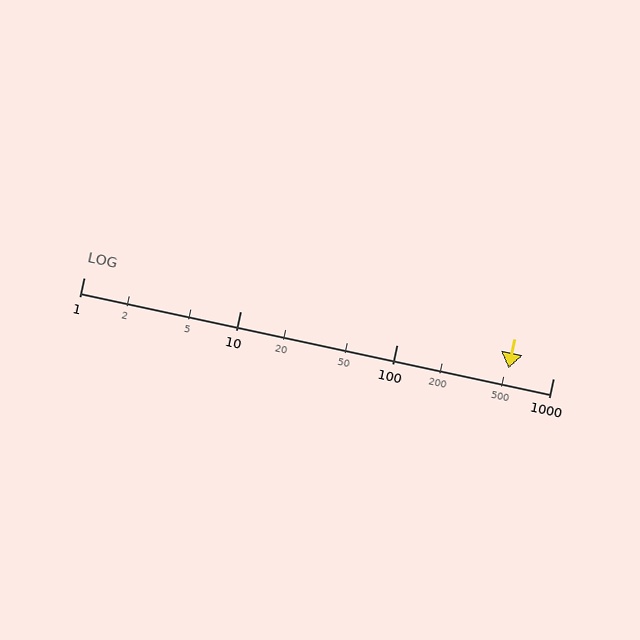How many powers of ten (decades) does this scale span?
The scale spans 3 decades, from 1 to 1000.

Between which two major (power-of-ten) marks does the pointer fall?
The pointer is between 100 and 1000.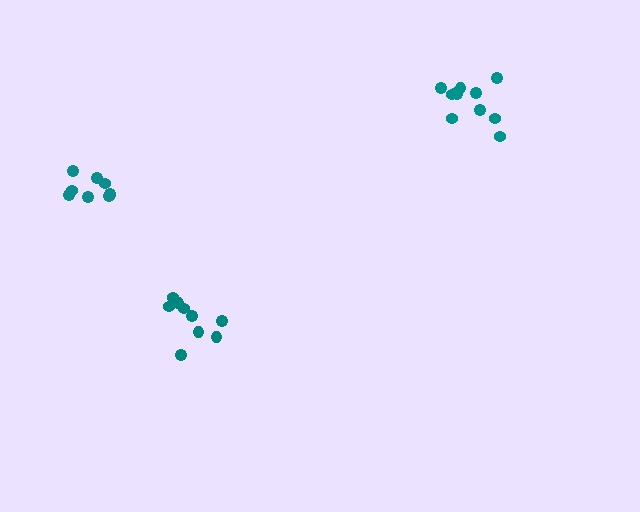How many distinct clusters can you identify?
There are 3 distinct clusters.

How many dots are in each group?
Group 1: 9 dots, Group 2: 11 dots, Group 3: 9 dots (29 total).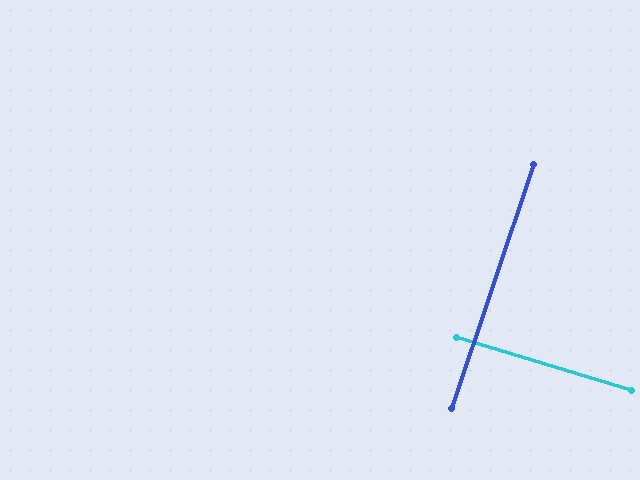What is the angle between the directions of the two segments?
Approximately 88 degrees.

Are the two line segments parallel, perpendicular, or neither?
Perpendicular — they meet at approximately 88°.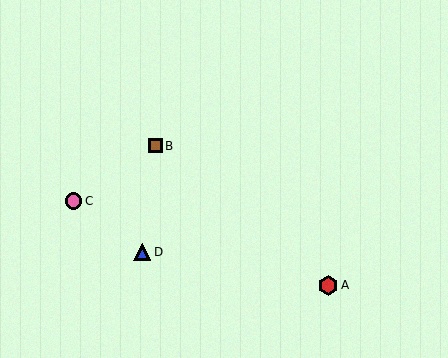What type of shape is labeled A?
Shape A is a red hexagon.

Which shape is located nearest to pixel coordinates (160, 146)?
The brown square (labeled B) at (155, 146) is nearest to that location.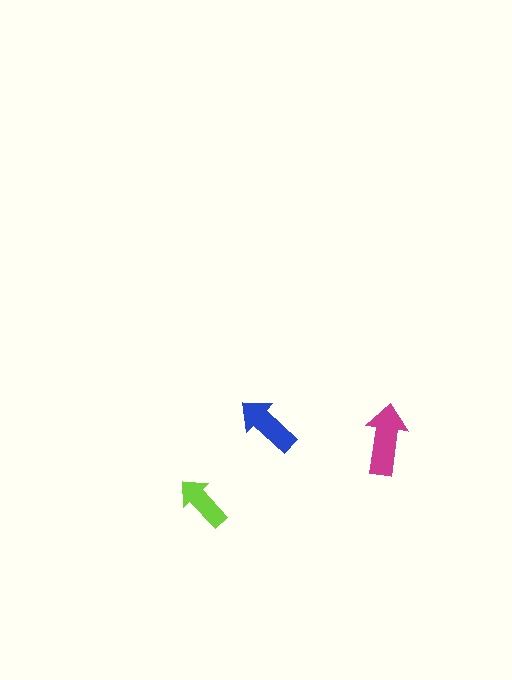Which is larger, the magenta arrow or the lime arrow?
The magenta one.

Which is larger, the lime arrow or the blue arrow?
The blue one.